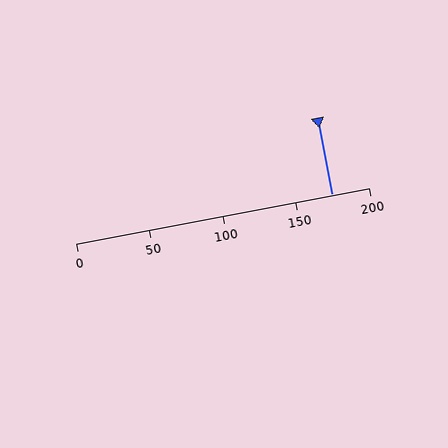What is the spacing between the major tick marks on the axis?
The major ticks are spaced 50 apart.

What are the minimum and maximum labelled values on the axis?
The axis runs from 0 to 200.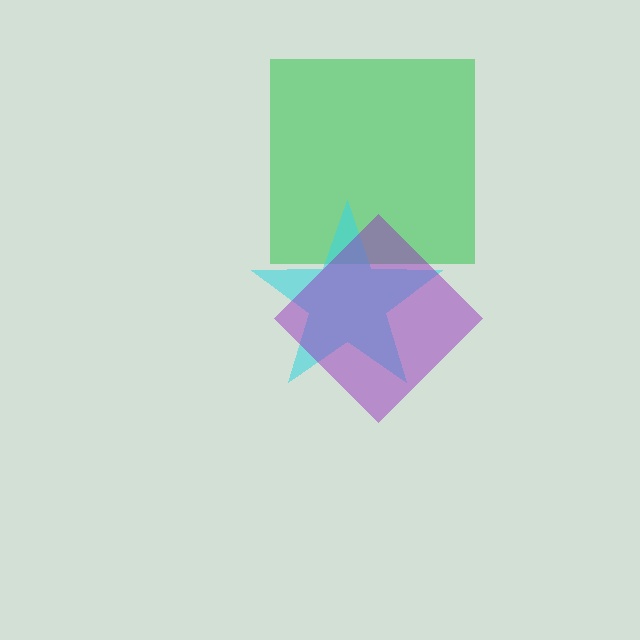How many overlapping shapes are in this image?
There are 3 overlapping shapes in the image.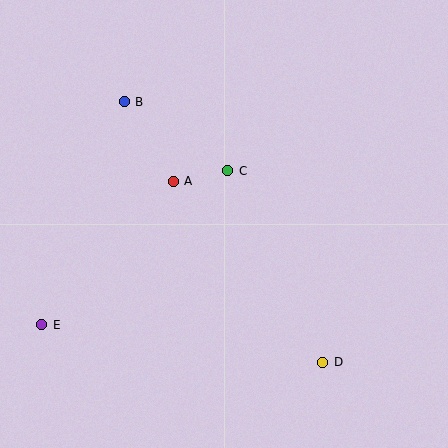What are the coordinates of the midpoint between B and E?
The midpoint between B and E is at (83, 213).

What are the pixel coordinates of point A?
Point A is at (173, 181).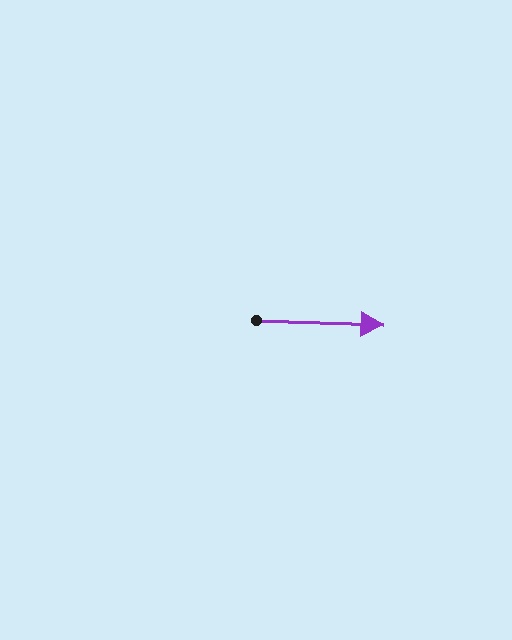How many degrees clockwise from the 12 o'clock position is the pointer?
Approximately 92 degrees.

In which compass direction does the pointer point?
East.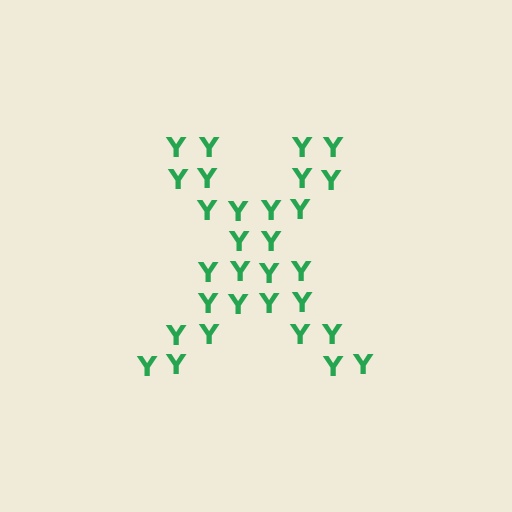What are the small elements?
The small elements are letter Y's.